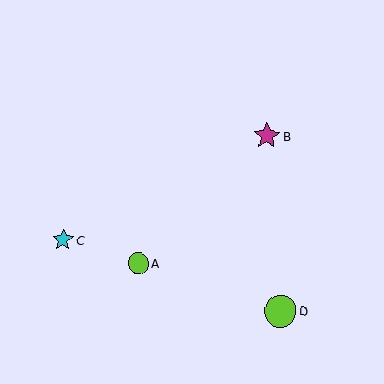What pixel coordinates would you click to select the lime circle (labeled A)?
Click at (138, 263) to select the lime circle A.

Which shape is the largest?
The lime circle (labeled D) is the largest.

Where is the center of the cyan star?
The center of the cyan star is at (63, 240).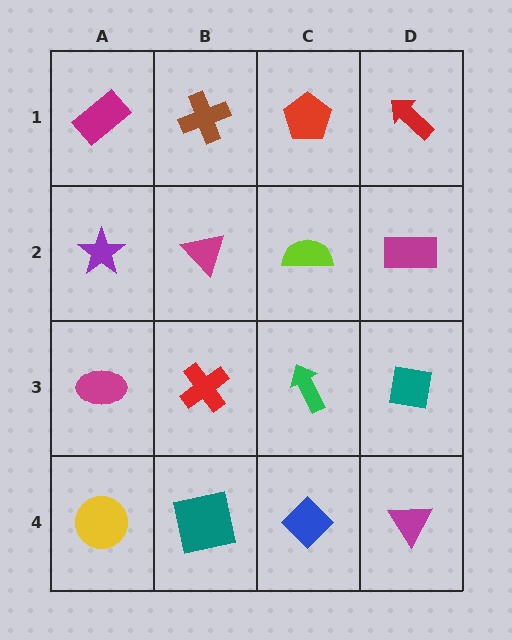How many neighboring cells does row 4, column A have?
2.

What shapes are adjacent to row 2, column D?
A red arrow (row 1, column D), a teal square (row 3, column D), a lime semicircle (row 2, column C).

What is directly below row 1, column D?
A magenta rectangle.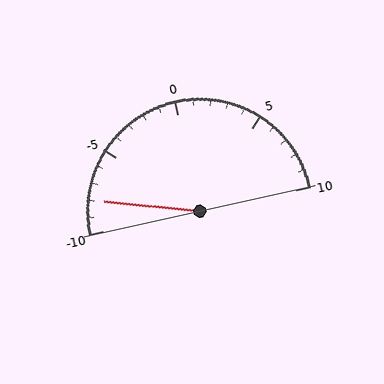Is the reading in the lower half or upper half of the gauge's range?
The reading is in the lower half of the range (-10 to 10).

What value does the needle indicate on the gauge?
The needle indicates approximately -8.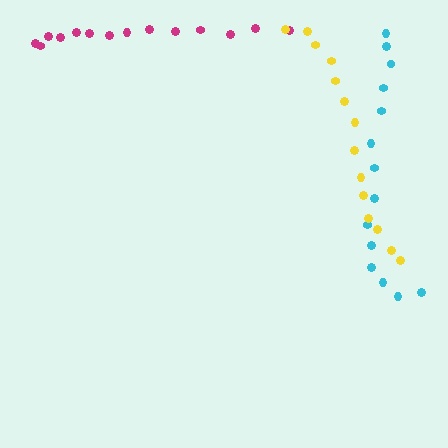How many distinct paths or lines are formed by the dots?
There are 3 distinct paths.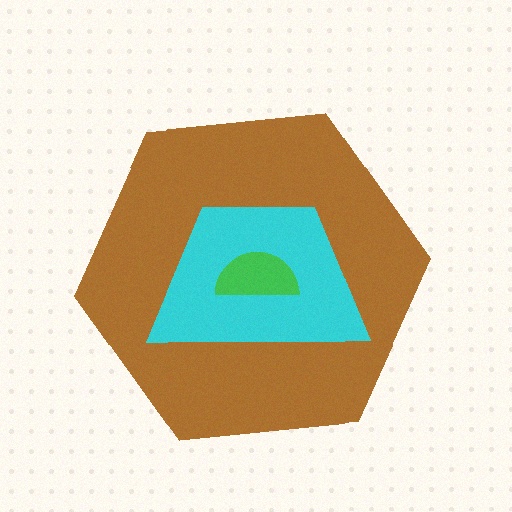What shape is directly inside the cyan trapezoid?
The green semicircle.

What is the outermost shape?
The brown hexagon.